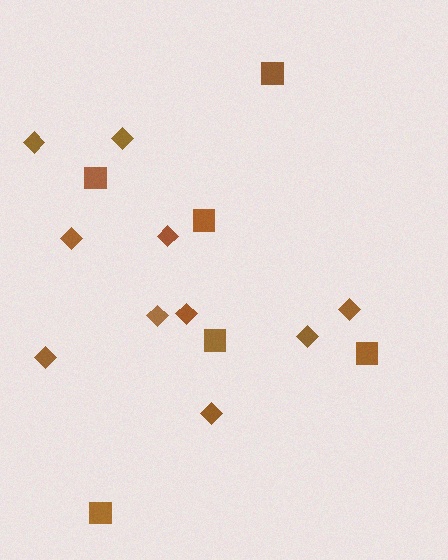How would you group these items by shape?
There are 2 groups: one group of diamonds (10) and one group of squares (6).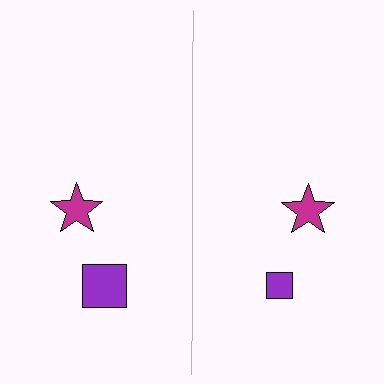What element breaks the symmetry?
The purple square on the right side has a different size than its mirror counterpart.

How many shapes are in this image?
There are 4 shapes in this image.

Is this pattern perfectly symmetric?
No, the pattern is not perfectly symmetric. The purple square on the right side has a different size than its mirror counterpart.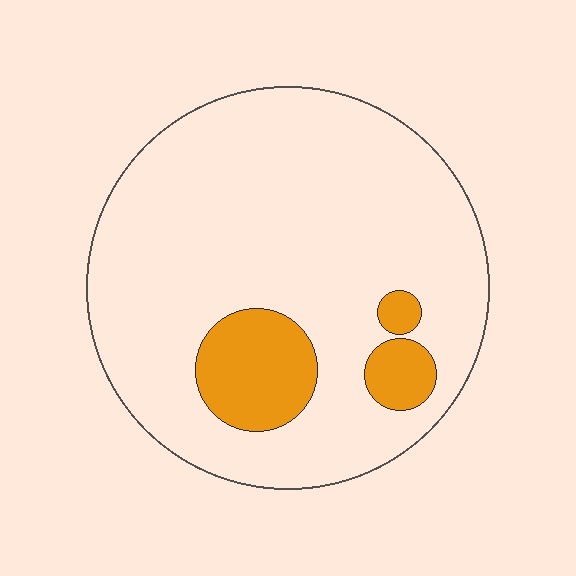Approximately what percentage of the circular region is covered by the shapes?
Approximately 15%.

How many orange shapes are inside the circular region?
3.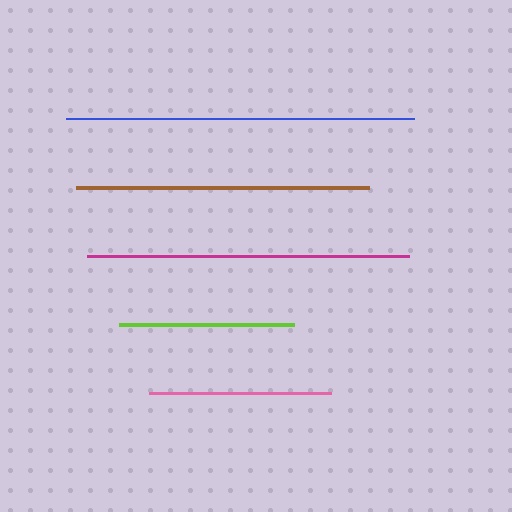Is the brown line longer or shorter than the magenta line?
The magenta line is longer than the brown line.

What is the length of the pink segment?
The pink segment is approximately 182 pixels long.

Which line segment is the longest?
The blue line is the longest at approximately 349 pixels.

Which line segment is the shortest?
The lime line is the shortest at approximately 175 pixels.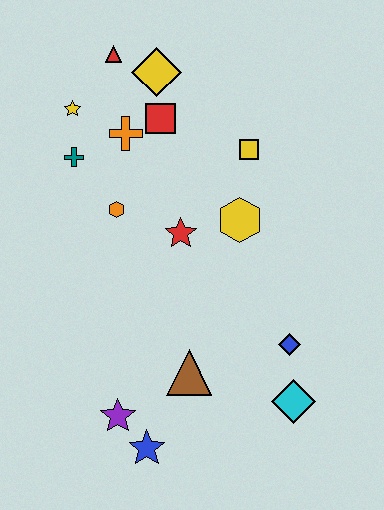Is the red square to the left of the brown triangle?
Yes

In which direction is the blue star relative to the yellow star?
The blue star is below the yellow star.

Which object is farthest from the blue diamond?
The red triangle is farthest from the blue diamond.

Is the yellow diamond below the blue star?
No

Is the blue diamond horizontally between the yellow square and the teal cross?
No